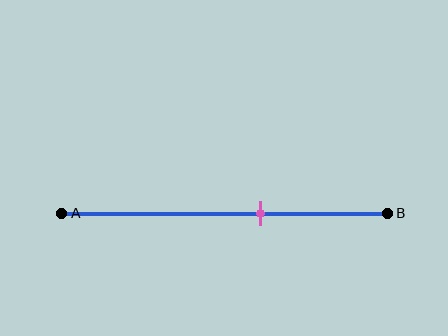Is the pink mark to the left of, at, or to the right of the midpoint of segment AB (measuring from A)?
The pink mark is to the right of the midpoint of segment AB.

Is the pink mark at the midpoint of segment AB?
No, the mark is at about 60% from A, not at the 50% midpoint.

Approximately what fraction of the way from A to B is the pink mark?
The pink mark is approximately 60% of the way from A to B.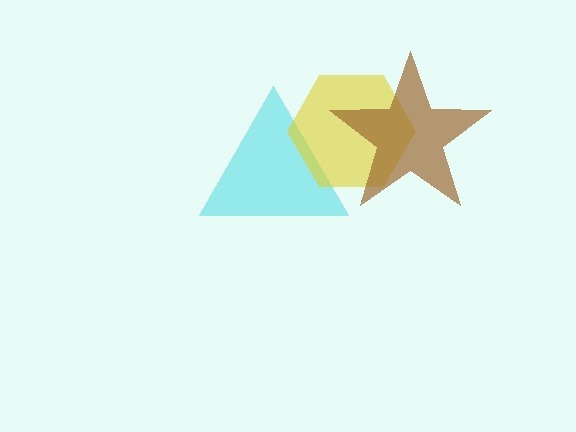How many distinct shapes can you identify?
There are 3 distinct shapes: a cyan triangle, a yellow hexagon, a brown star.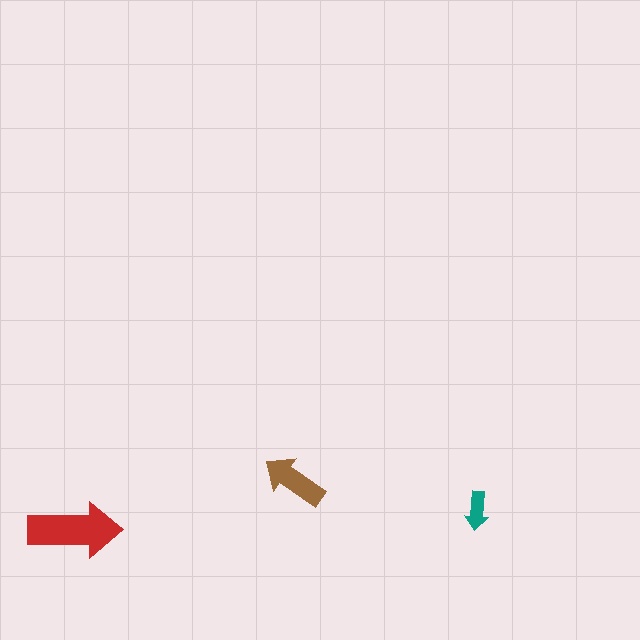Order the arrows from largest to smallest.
the red one, the brown one, the teal one.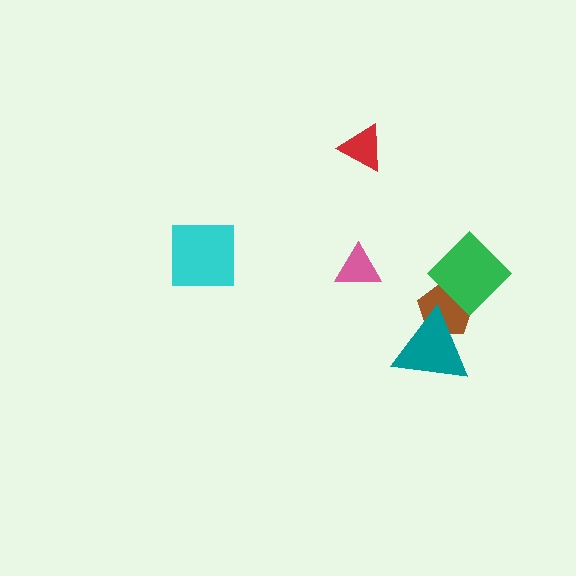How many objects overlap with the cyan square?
0 objects overlap with the cyan square.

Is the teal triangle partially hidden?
No, no other shape covers it.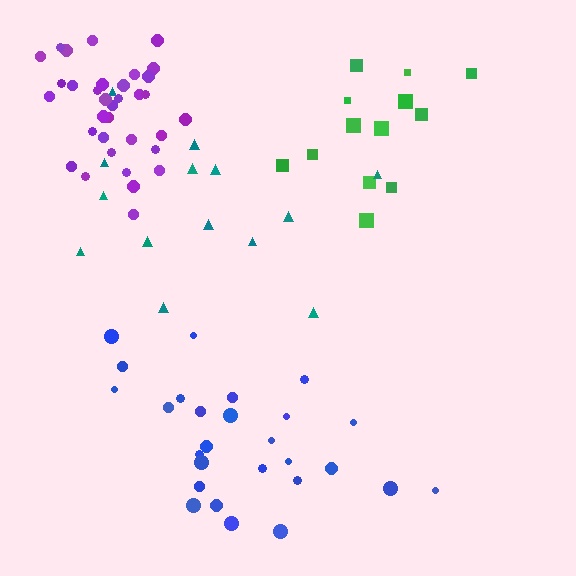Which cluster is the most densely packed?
Purple.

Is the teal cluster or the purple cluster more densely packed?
Purple.